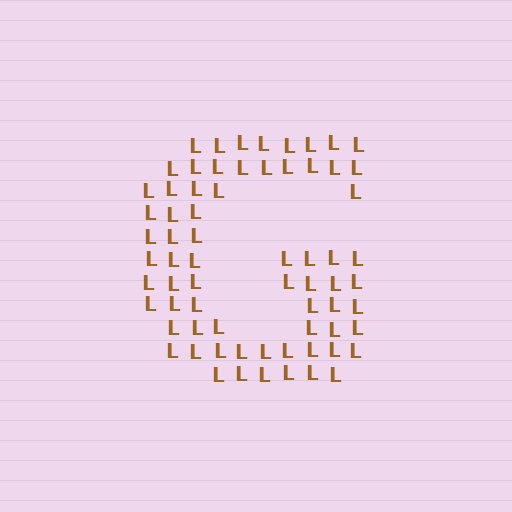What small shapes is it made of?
It is made of small letter L's.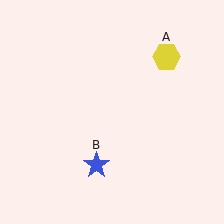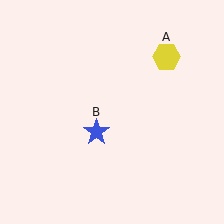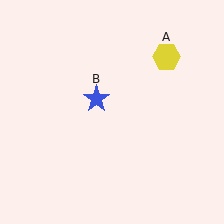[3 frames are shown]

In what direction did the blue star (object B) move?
The blue star (object B) moved up.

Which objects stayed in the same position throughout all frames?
Yellow hexagon (object A) remained stationary.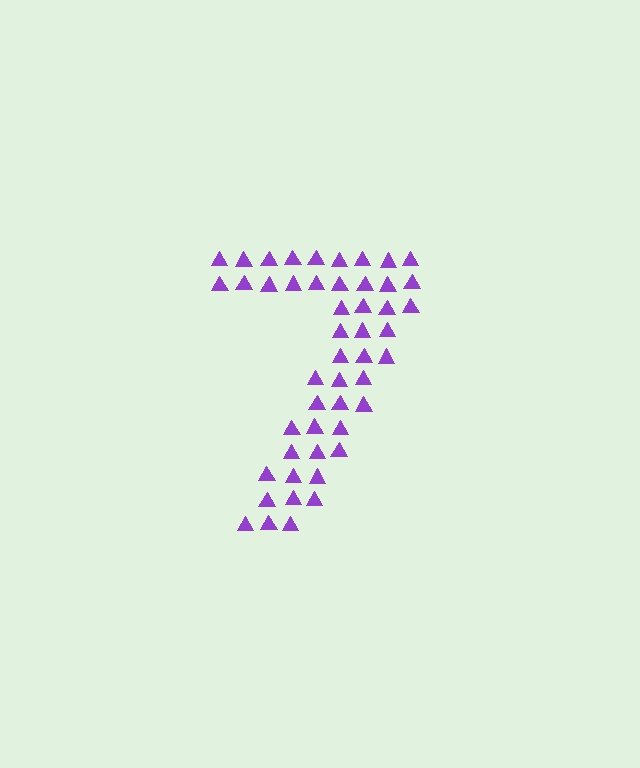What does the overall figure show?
The overall figure shows the digit 7.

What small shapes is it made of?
It is made of small triangles.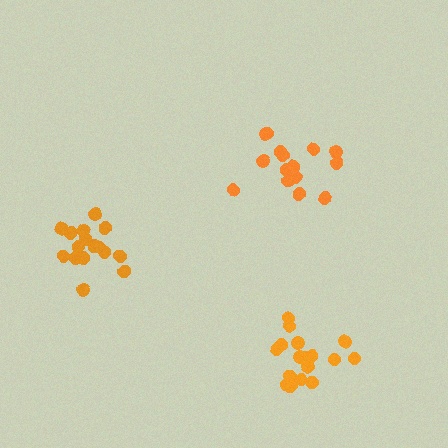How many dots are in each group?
Group 1: 16 dots, Group 2: 17 dots, Group 3: 16 dots (49 total).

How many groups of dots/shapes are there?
There are 3 groups.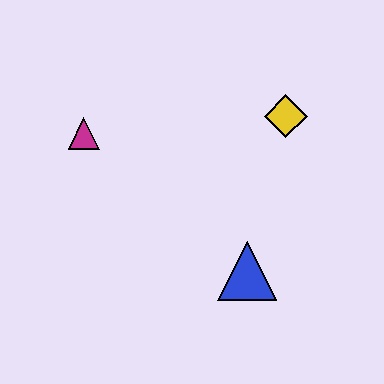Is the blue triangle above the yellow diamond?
No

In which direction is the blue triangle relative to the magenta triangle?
The blue triangle is to the right of the magenta triangle.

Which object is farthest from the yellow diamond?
The magenta triangle is farthest from the yellow diamond.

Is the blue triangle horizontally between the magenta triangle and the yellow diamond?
Yes